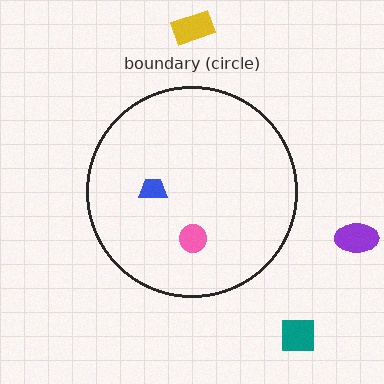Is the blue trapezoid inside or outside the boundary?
Inside.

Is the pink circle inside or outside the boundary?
Inside.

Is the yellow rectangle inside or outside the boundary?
Outside.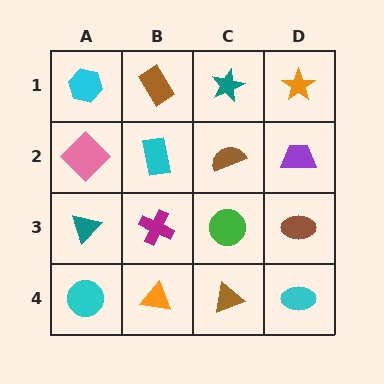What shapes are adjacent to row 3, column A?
A pink diamond (row 2, column A), a cyan circle (row 4, column A), a magenta cross (row 3, column B).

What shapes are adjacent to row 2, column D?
An orange star (row 1, column D), a brown ellipse (row 3, column D), a brown semicircle (row 2, column C).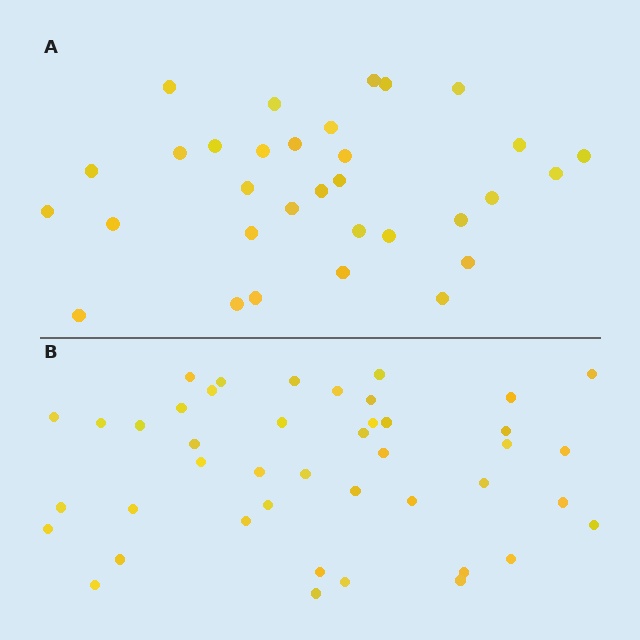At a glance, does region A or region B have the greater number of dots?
Region B (the bottom region) has more dots.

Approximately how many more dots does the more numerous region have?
Region B has roughly 12 or so more dots than region A.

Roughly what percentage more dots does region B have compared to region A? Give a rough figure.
About 35% more.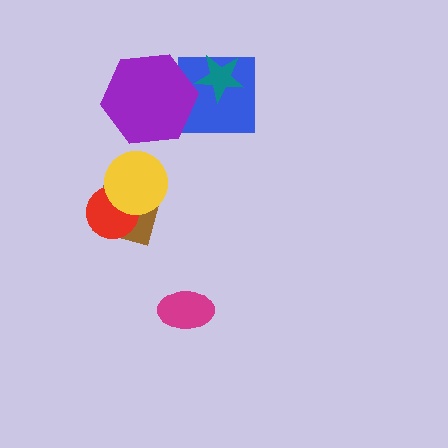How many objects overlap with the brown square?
2 objects overlap with the brown square.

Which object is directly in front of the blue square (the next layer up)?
The teal star is directly in front of the blue square.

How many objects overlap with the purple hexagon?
1 object overlaps with the purple hexagon.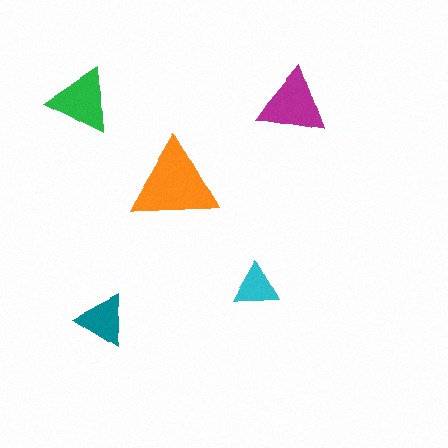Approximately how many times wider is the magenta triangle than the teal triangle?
About 1.5 times wider.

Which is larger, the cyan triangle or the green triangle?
The green one.